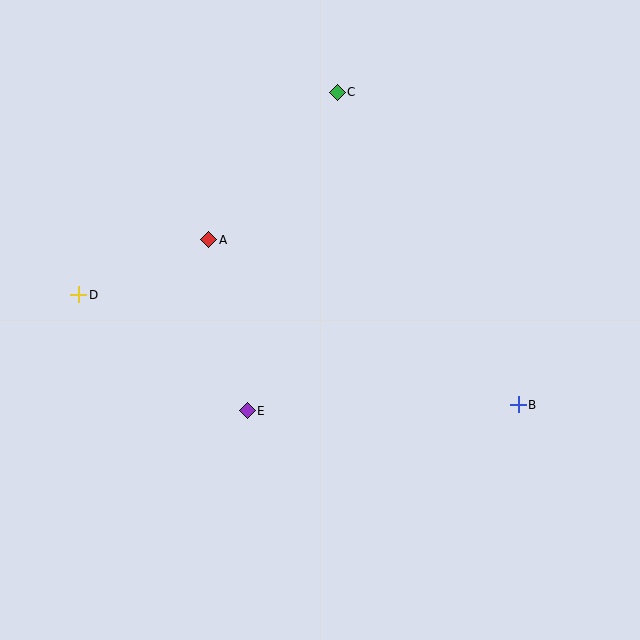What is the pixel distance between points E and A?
The distance between E and A is 175 pixels.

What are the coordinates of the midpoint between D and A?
The midpoint between D and A is at (144, 267).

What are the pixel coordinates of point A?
Point A is at (209, 240).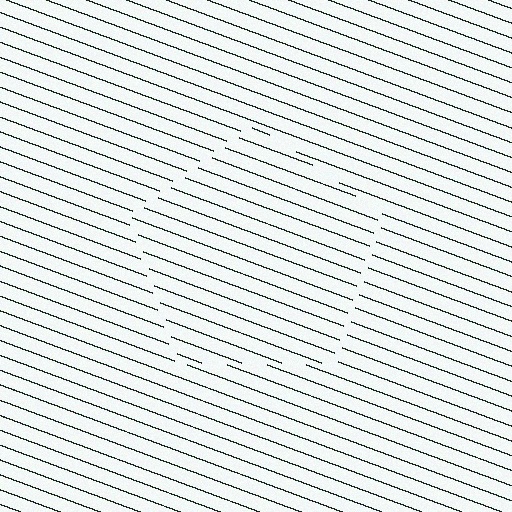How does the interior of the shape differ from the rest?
The interior of the shape contains the same grating, shifted by half a period — the contour is defined by the phase discontinuity where line-ends from the inner and outer gratings abut.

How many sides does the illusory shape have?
5 sides — the line-ends trace a pentagon.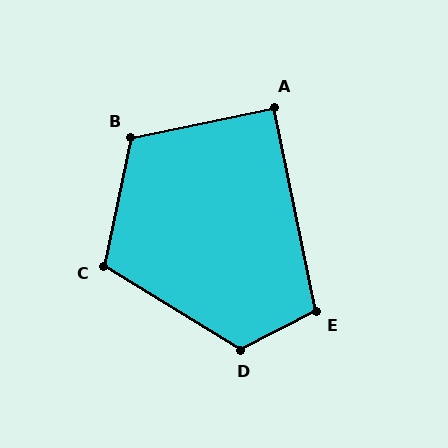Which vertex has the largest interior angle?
D, at approximately 121 degrees.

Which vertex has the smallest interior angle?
A, at approximately 90 degrees.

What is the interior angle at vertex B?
Approximately 113 degrees (obtuse).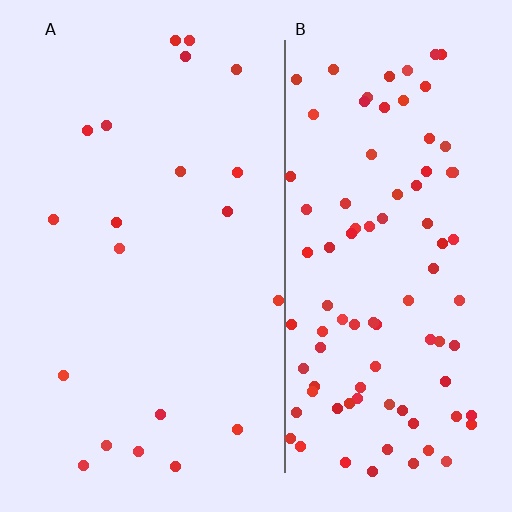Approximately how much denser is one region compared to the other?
Approximately 4.6× — region B over region A.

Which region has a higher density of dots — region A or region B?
B (the right).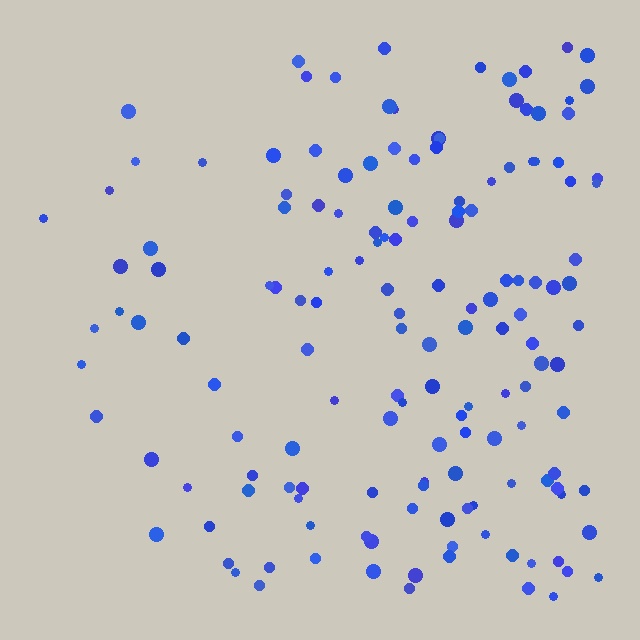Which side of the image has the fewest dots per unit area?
The left.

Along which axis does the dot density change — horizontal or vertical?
Horizontal.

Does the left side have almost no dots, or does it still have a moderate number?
Still a moderate number, just noticeably fewer than the right.